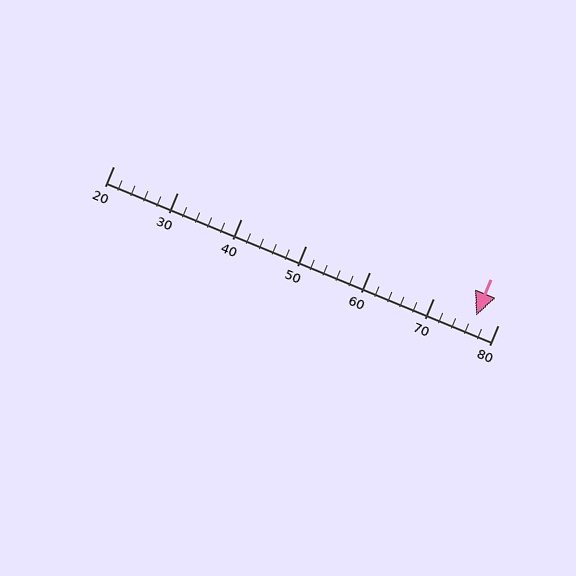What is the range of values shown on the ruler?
The ruler shows values from 20 to 80.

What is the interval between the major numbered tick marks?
The major tick marks are spaced 10 units apart.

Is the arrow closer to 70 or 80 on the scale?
The arrow is closer to 80.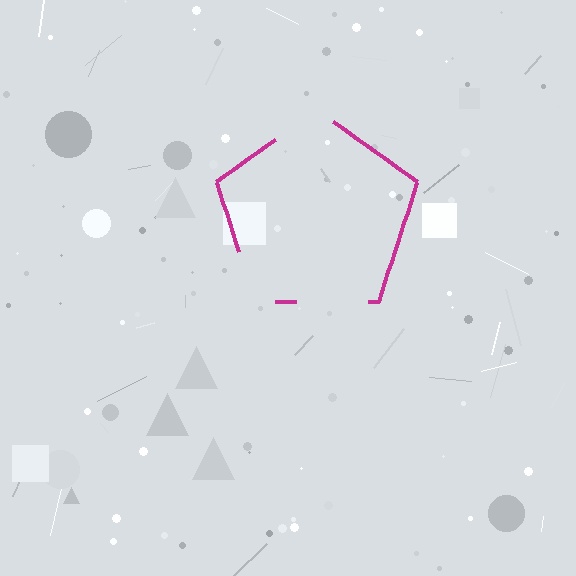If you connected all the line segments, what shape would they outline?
They would outline a pentagon.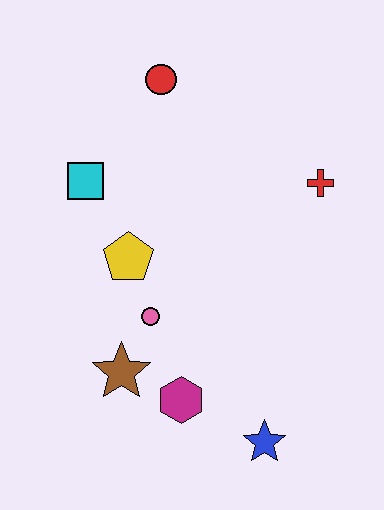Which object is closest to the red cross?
The red circle is closest to the red cross.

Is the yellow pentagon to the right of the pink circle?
No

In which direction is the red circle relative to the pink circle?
The red circle is above the pink circle.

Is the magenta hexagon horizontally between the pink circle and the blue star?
Yes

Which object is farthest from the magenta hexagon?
The red circle is farthest from the magenta hexagon.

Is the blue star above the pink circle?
No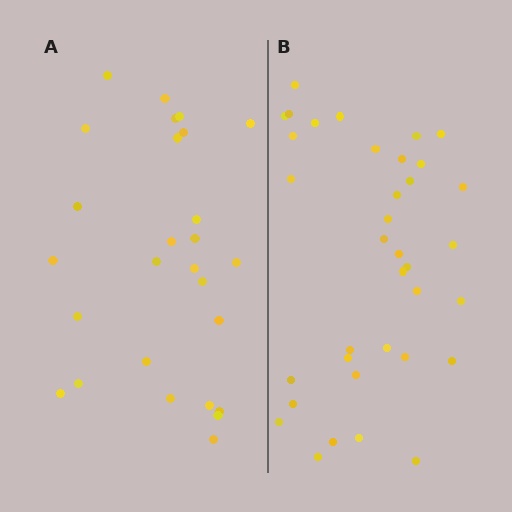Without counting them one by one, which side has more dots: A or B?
Region B (the right region) has more dots.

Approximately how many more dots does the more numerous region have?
Region B has roughly 8 or so more dots than region A.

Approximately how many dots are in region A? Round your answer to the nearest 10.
About 30 dots. (The exact count is 27, which rounds to 30.)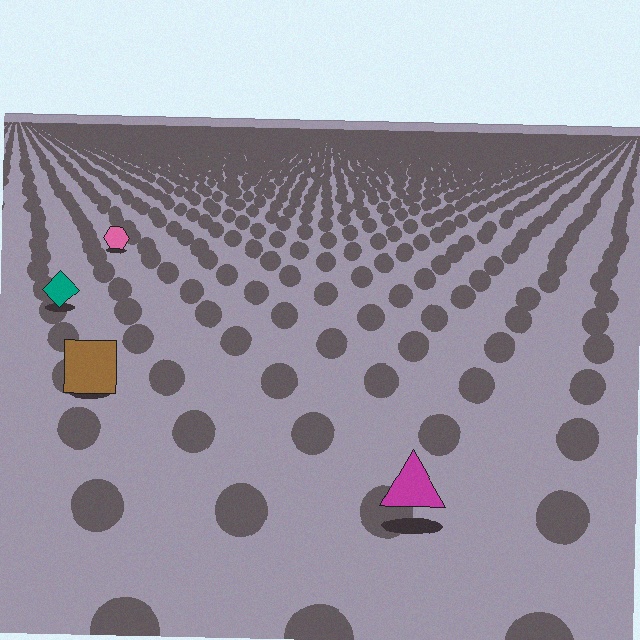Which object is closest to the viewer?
The magenta triangle is closest. The texture marks near it are larger and more spread out.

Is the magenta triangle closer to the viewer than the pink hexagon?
Yes. The magenta triangle is closer — you can tell from the texture gradient: the ground texture is coarser near it.